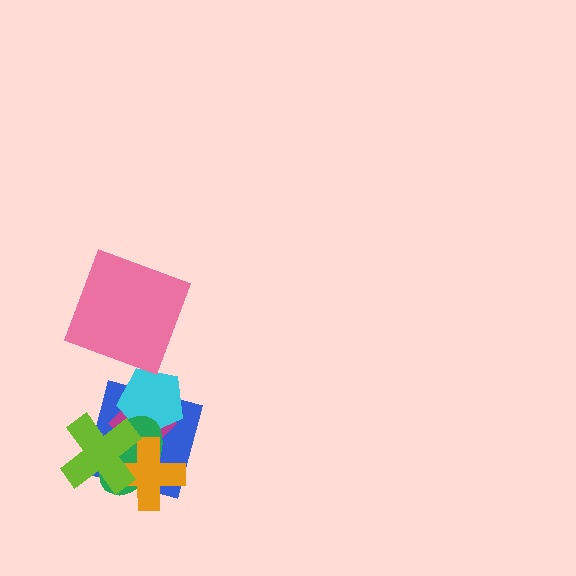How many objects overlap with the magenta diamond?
5 objects overlap with the magenta diamond.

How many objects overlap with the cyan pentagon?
3 objects overlap with the cyan pentagon.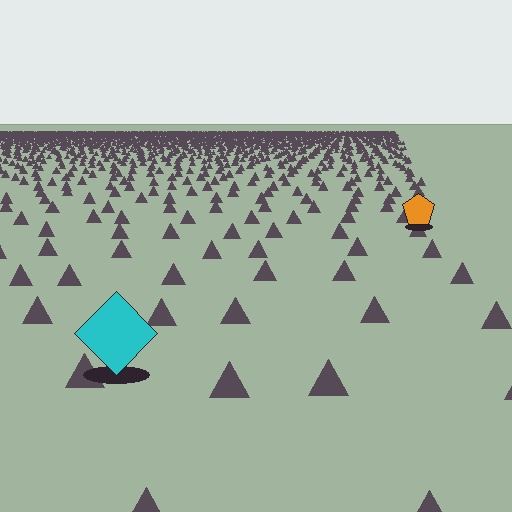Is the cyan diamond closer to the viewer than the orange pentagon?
Yes. The cyan diamond is closer — you can tell from the texture gradient: the ground texture is coarser near it.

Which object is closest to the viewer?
The cyan diamond is closest. The texture marks near it are larger and more spread out.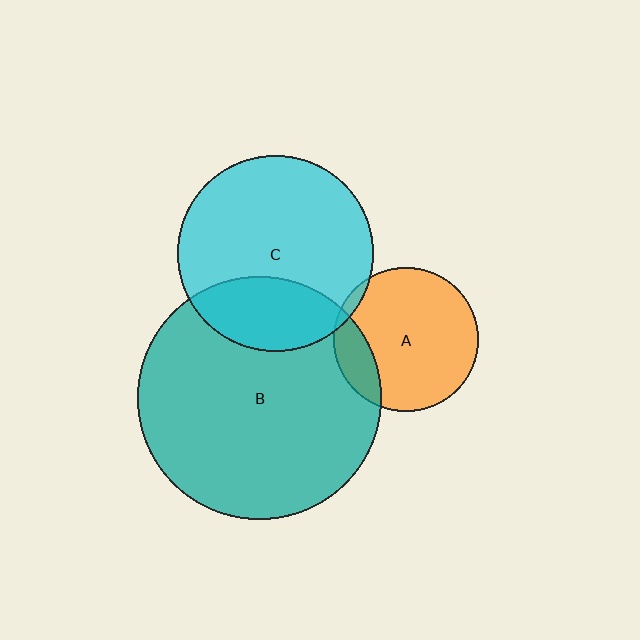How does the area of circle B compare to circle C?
Approximately 1.5 times.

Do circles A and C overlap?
Yes.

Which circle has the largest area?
Circle B (teal).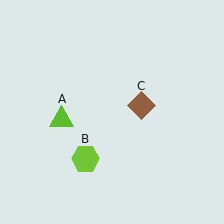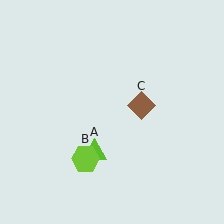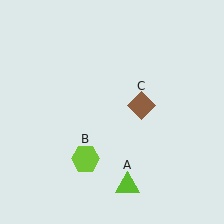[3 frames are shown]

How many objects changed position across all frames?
1 object changed position: lime triangle (object A).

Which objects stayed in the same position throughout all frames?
Lime hexagon (object B) and brown diamond (object C) remained stationary.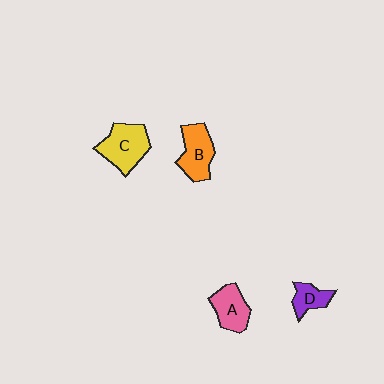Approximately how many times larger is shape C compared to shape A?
Approximately 1.3 times.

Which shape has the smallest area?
Shape D (purple).